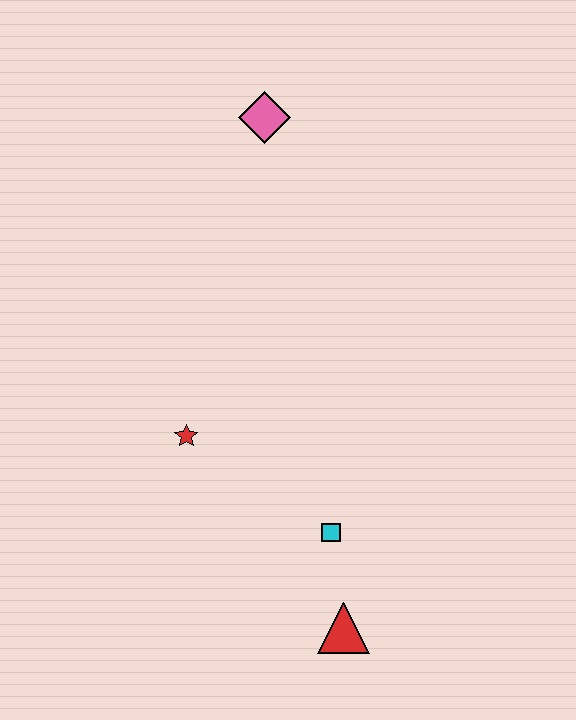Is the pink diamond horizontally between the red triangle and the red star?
Yes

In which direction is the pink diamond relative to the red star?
The pink diamond is above the red star.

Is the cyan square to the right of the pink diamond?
Yes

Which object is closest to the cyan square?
The red triangle is closest to the cyan square.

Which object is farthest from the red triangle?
The pink diamond is farthest from the red triangle.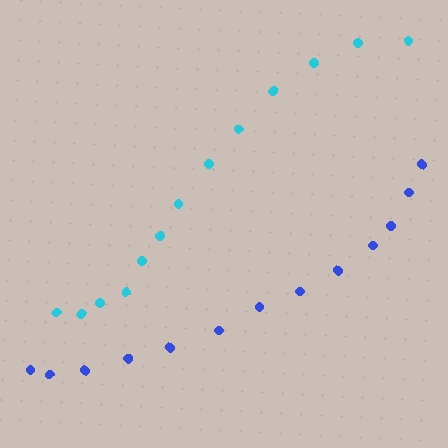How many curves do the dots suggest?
There are 2 distinct paths.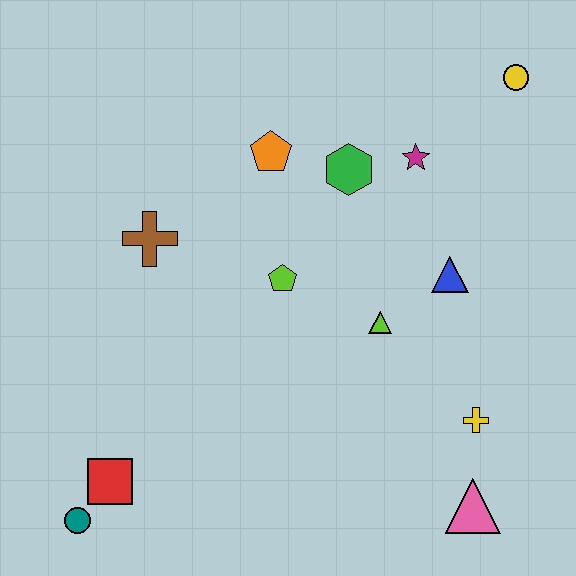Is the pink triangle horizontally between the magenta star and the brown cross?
No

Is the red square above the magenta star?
No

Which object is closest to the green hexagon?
The magenta star is closest to the green hexagon.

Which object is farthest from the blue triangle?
The teal circle is farthest from the blue triangle.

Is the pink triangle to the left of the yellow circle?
Yes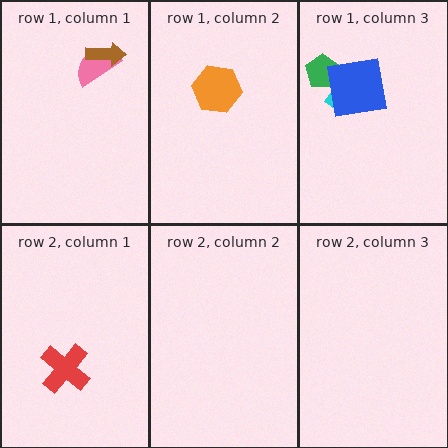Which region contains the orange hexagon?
The row 1, column 2 region.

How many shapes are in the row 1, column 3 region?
3.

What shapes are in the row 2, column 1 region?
The red cross.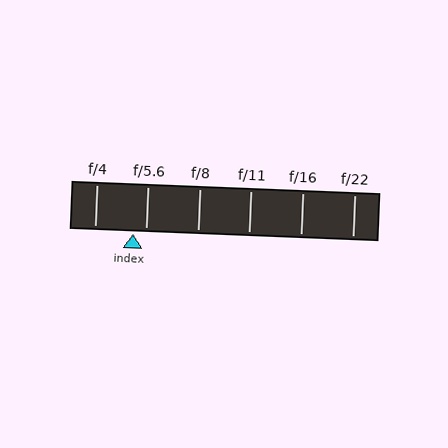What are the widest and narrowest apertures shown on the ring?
The widest aperture shown is f/4 and the narrowest is f/22.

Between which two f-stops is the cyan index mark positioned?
The index mark is between f/4 and f/5.6.